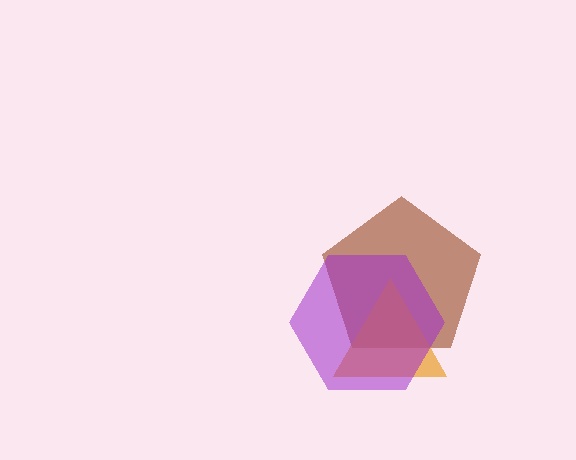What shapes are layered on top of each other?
The layered shapes are: a brown pentagon, an orange triangle, a purple hexagon.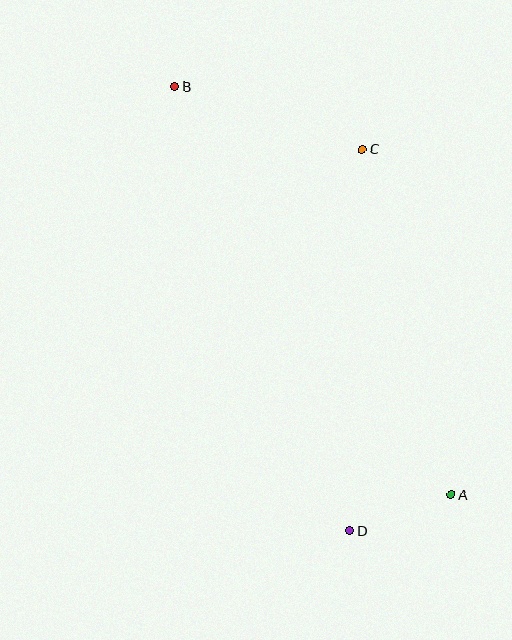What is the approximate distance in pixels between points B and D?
The distance between B and D is approximately 478 pixels.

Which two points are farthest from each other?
Points A and B are farthest from each other.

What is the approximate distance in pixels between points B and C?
The distance between B and C is approximately 198 pixels.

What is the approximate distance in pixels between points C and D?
The distance between C and D is approximately 382 pixels.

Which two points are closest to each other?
Points A and D are closest to each other.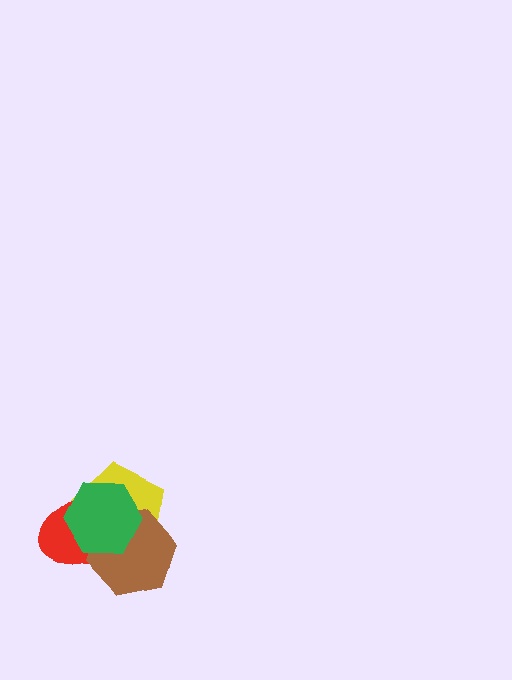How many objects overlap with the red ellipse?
3 objects overlap with the red ellipse.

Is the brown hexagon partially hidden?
Yes, it is partially covered by another shape.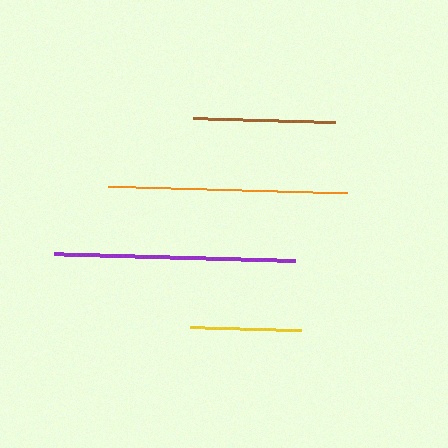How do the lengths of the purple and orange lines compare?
The purple and orange lines are approximately the same length.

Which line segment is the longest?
The purple line is the longest at approximately 242 pixels.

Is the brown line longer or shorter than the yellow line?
The brown line is longer than the yellow line.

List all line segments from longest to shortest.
From longest to shortest: purple, orange, brown, yellow.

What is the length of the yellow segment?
The yellow segment is approximately 110 pixels long.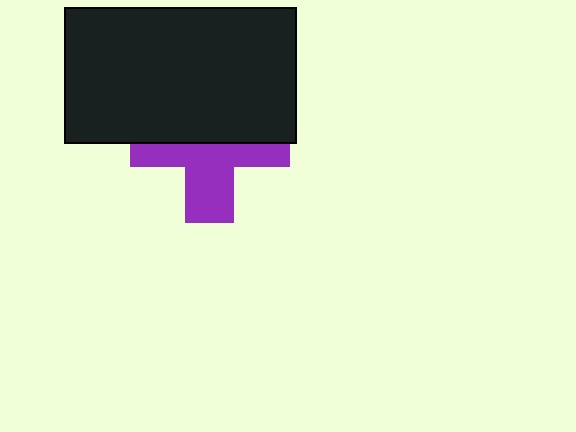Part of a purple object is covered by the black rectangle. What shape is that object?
It is a cross.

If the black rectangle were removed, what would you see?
You would see the complete purple cross.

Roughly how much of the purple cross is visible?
About half of it is visible (roughly 49%).